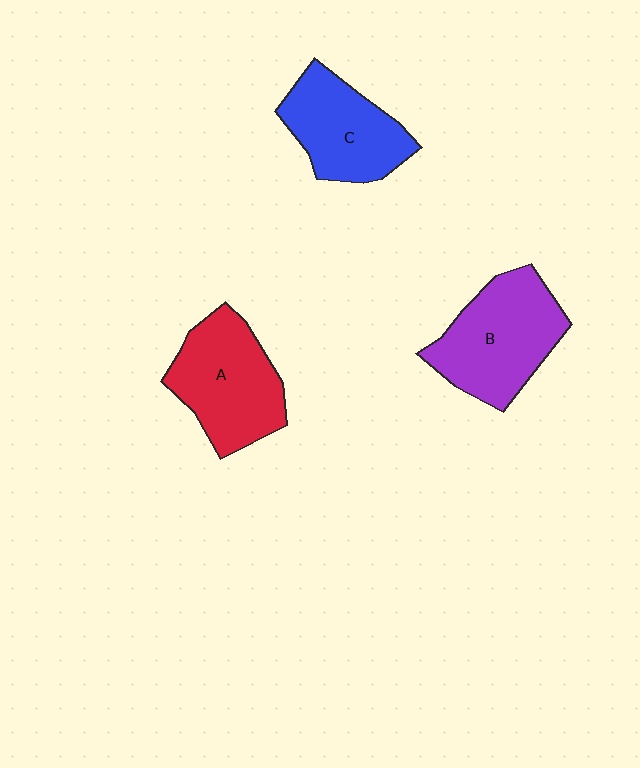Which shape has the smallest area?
Shape C (blue).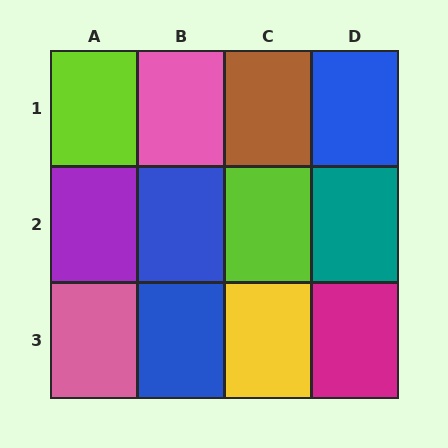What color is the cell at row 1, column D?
Blue.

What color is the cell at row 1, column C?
Brown.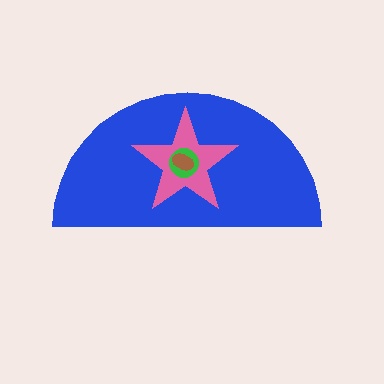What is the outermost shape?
The blue semicircle.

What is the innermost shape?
The brown ellipse.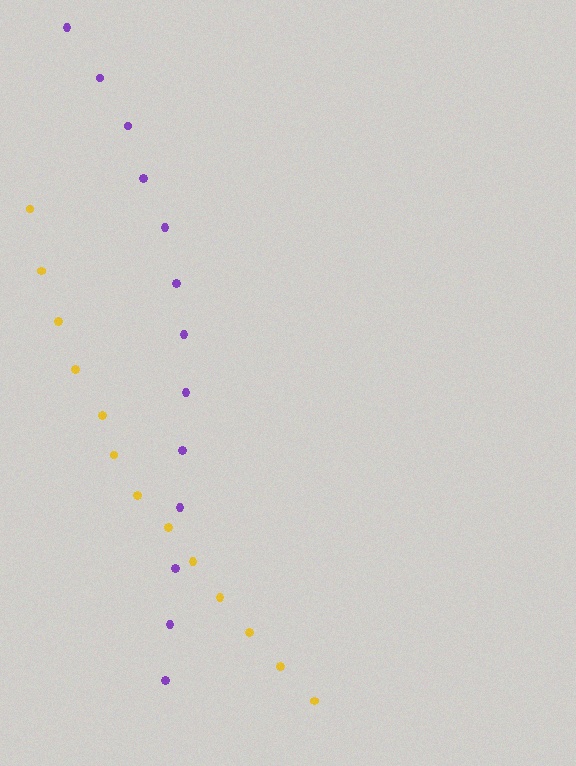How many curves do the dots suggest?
There are 2 distinct paths.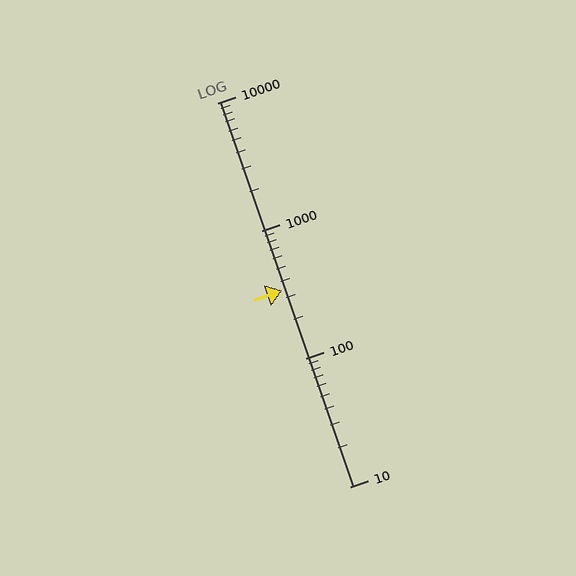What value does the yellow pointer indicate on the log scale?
The pointer indicates approximately 340.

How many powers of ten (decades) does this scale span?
The scale spans 3 decades, from 10 to 10000.